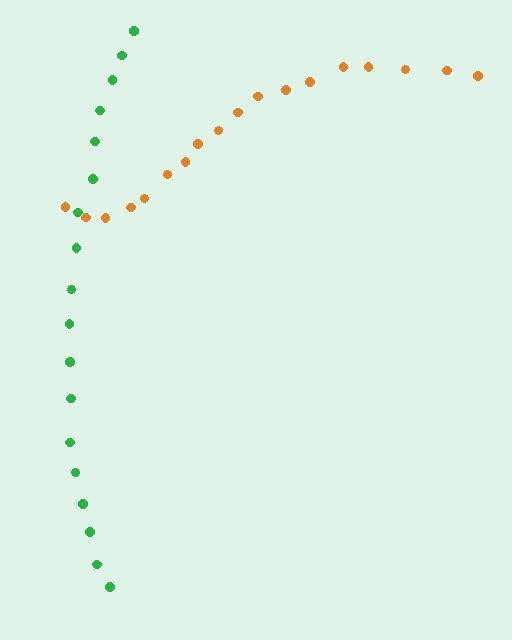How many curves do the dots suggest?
There are 2 distinct paths.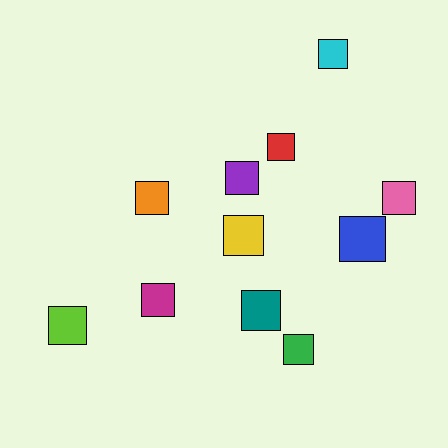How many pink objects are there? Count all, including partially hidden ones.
There is 1 pink object.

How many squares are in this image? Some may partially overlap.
There are 11 squares.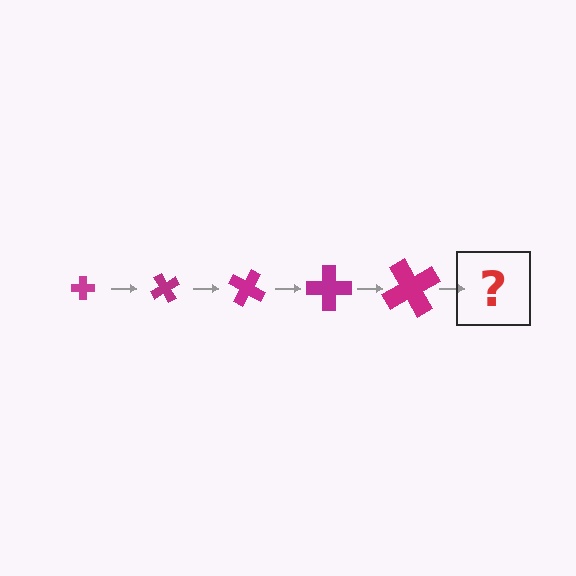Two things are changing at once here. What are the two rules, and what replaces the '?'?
The two rules are that the cross grows larger each step and it rotates 60 degrees each step. The '?' should be a cross, larger than the previous one and rotated 300 degrees from the start.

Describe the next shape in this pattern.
It should be a cross, larger than the previous one and rotated 300 degrees from the start.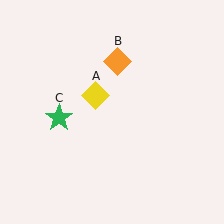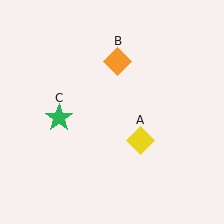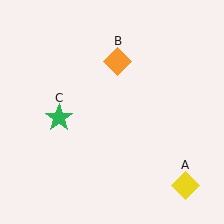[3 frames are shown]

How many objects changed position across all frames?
1 object changed position: yellow diamond (object A).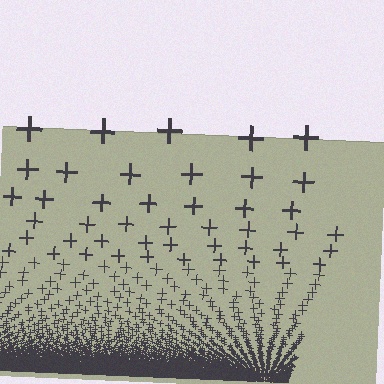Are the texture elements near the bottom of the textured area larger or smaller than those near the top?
Smaller. The gradient is inverted — elements near the bottom are smaller and denser.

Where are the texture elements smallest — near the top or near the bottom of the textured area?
Near the bottom.